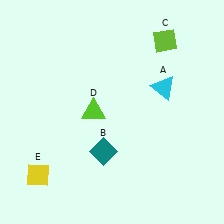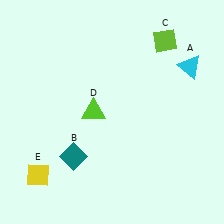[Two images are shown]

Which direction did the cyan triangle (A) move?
The cyan triangle (A) moved right.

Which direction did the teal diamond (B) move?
The teal diamond (B) moved left.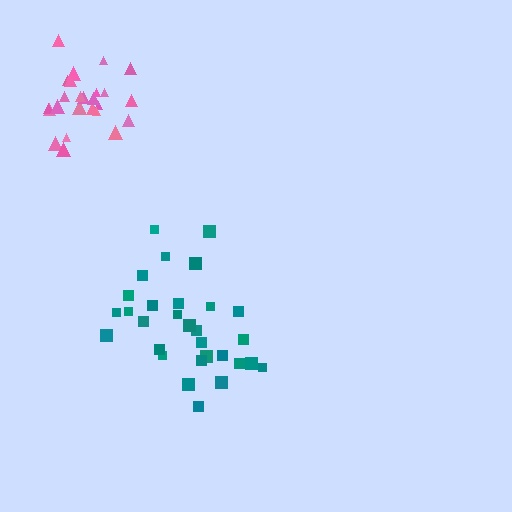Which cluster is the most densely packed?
Pink.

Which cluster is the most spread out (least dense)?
Teal.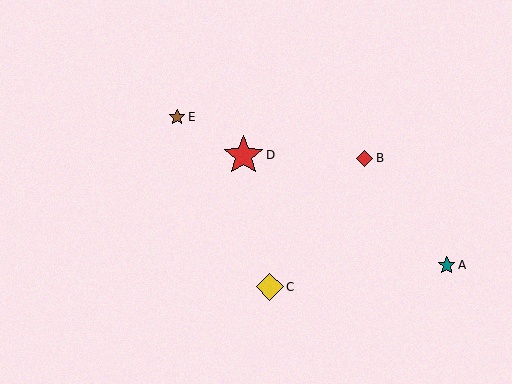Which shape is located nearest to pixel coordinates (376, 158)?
The red diamond (labeled B) at (365, 158) is nearest to that location.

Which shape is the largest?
The red star (labeled D) is the largest.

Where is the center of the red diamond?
The center of the red diamond is at (365, 158).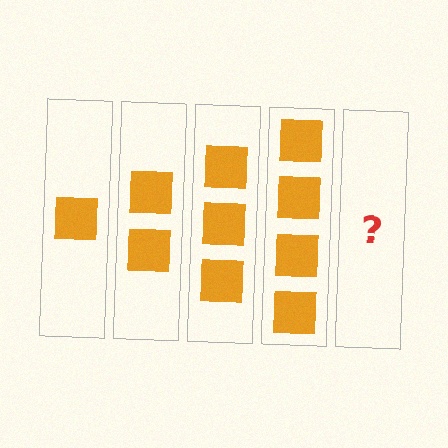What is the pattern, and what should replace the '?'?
The pattern is that each step adds one more square. The '?' should be 5 squares.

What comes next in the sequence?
The next element should be 5 squares.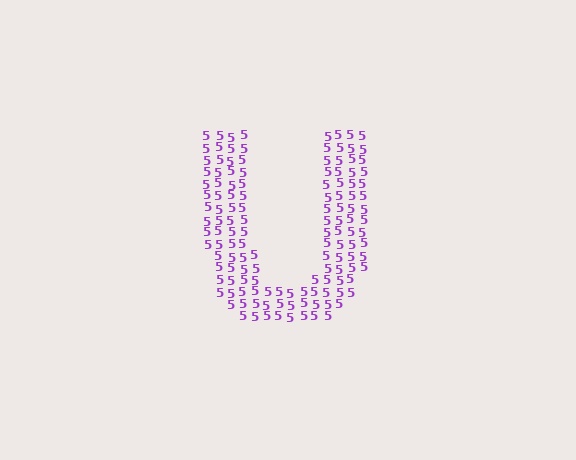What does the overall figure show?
The overall figure shows the letter U.